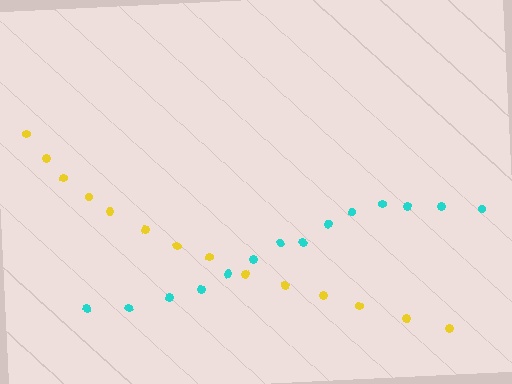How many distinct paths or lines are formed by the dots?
There are 2 distinct paths.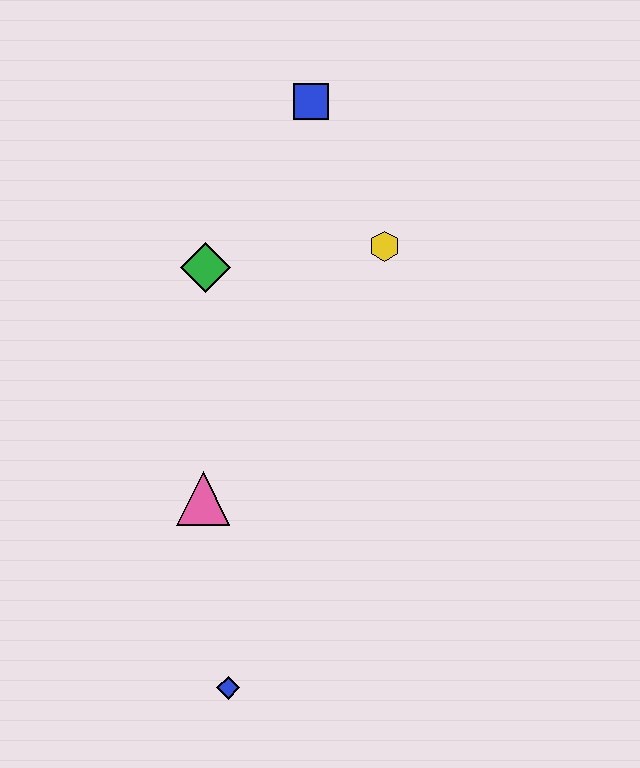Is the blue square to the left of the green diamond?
No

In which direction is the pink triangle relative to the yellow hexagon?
The pink triangle is below the yellow hexagon.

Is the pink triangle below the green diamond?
Yes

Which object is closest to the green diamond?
The yellow hexagon is closest to the green diamond.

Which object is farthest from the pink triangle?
The blue square is farthest from the pink triangle.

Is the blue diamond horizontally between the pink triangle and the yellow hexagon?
Yes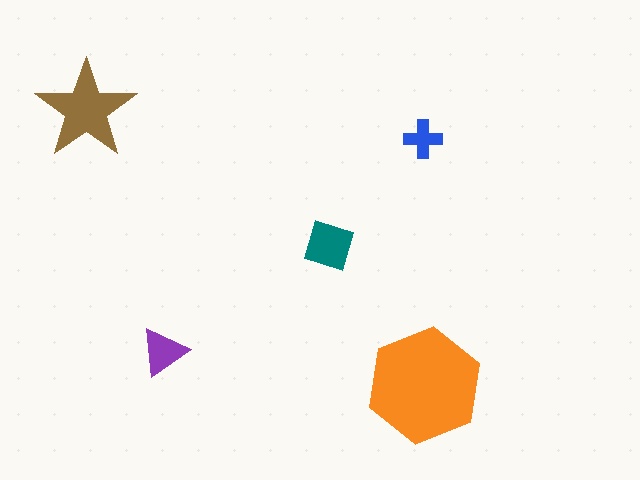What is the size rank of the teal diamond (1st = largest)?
3rd.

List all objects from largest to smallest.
The orange hexagon, the brown star, the teal diamond, the purple triangle, the blue cross.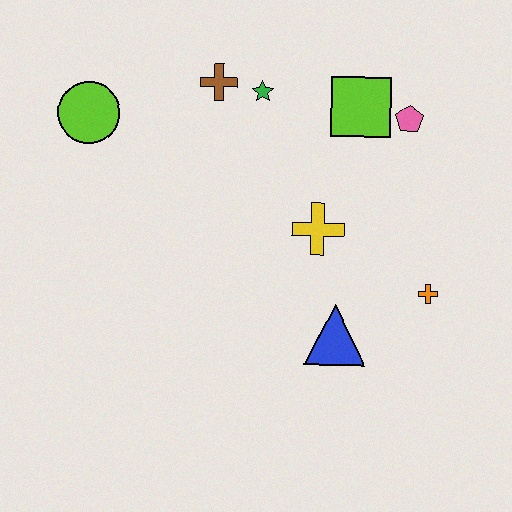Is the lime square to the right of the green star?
Yes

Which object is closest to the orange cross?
The blue triangle is closest to the orange cross.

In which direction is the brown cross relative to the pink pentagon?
The brown cross is to the left of the pink pentagon.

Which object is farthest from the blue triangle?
The lime circle is farthest from the blue triangle.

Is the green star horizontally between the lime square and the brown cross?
Yes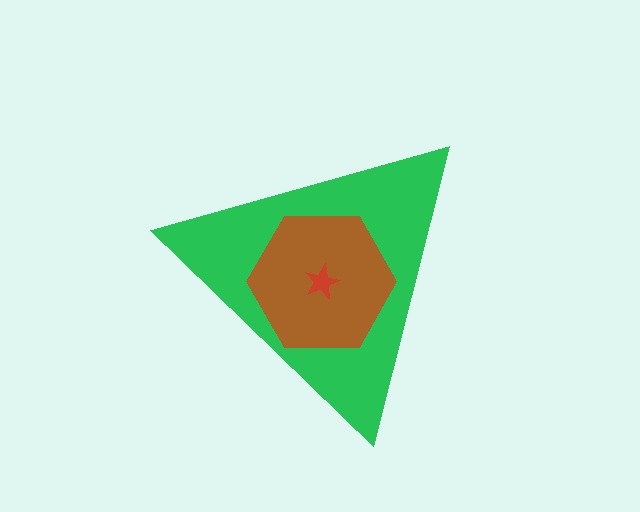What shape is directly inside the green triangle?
The brown hexagon.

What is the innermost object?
The red star.